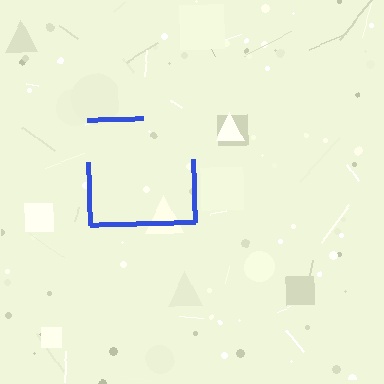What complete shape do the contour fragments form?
The contour fragments form a square.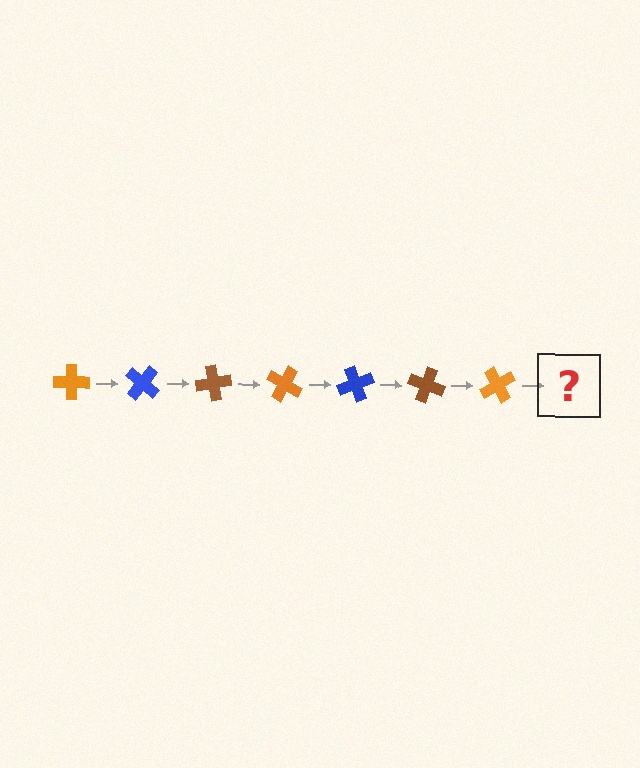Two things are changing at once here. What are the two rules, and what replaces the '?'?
The two rules are that it rotates 40 degrees each step and the color cycles through orange, blue, and brown. The '?' should be a blue cross, rotated 280 degrees from the start.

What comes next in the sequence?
The next element should be a blue cross, rotated 280 degrees from the start.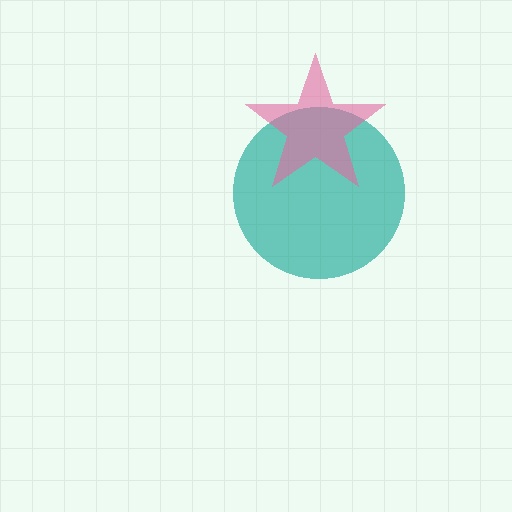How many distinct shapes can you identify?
There are 2 distinct shapes: a teal circle, a pink star.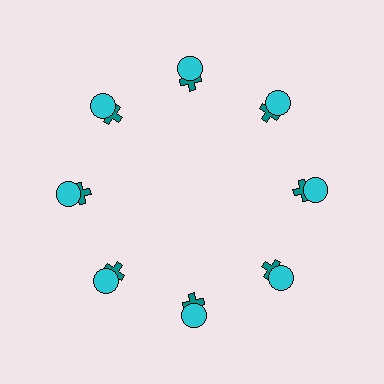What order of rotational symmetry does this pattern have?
This pattern has 8-fold rotational symmetry.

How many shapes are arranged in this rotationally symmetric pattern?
There are 16 shapes, arranged in 8 groups of 2.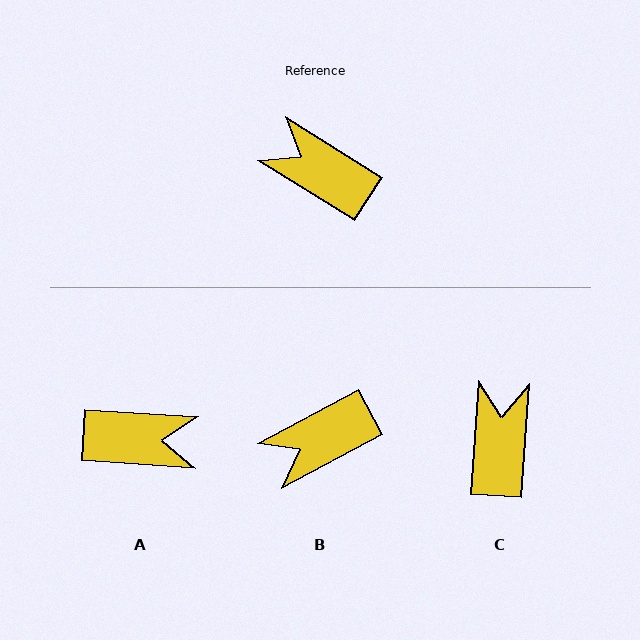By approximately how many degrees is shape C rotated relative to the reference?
Approximately 62 degrees clockwise.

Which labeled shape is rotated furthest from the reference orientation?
A, about 152 degrees away.